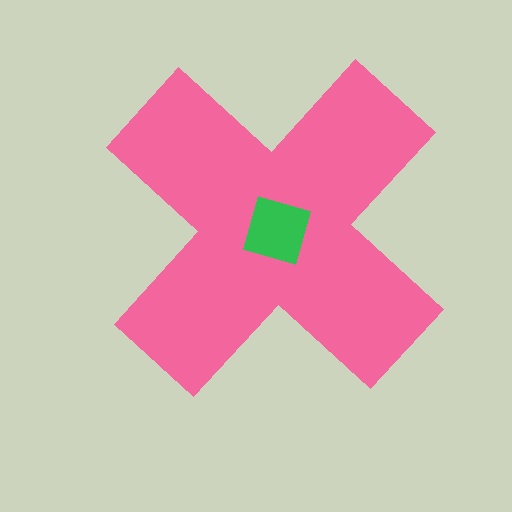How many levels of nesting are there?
2.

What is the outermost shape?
The pink cross.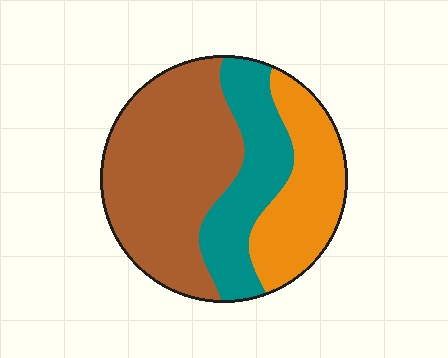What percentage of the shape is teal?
Teal takes up about one quarter (1/4) of the shape.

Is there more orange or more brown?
Brown.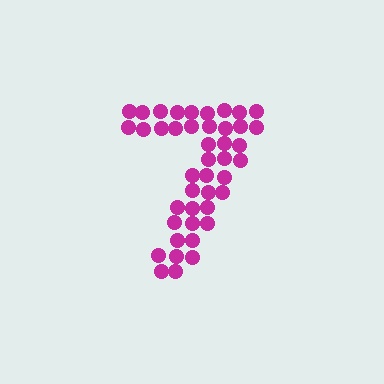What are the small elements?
The small elements are circles.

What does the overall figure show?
The overall figure shows the digit 7.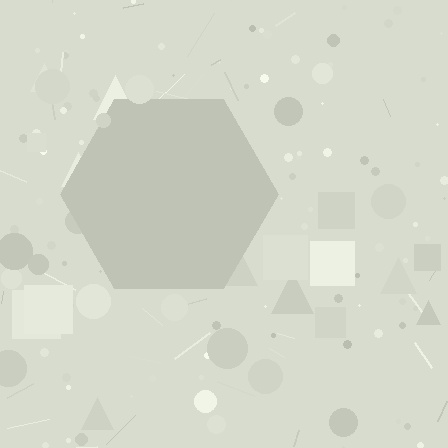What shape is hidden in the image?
A hexagon is hidden in the image.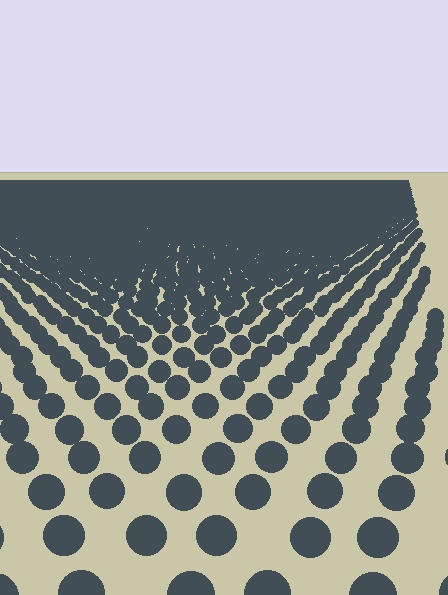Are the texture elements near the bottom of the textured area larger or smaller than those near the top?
Larger. Near the bottom, elements are closer to the viewer and appear at a bigger on-screen size.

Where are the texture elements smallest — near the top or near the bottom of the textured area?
Near the top.